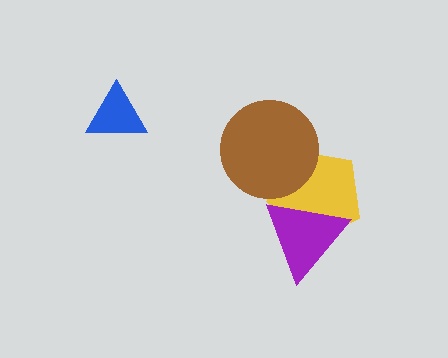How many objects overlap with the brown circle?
1 object overlaps with the brown circle.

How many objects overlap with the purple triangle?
1 object overlaps with the purple triangle.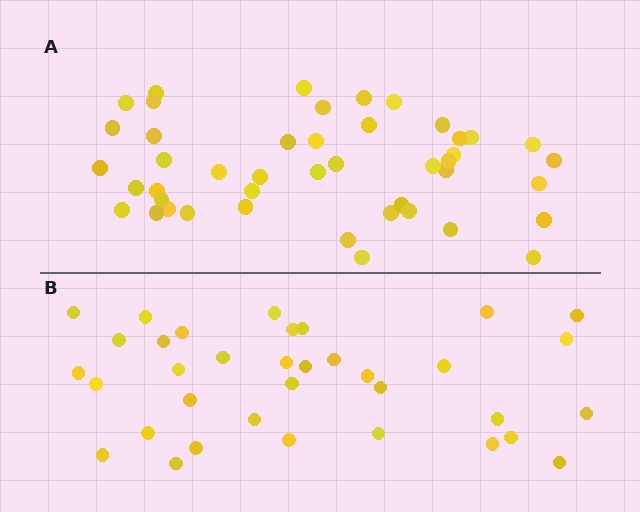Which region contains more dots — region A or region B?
Region A (the top region) has more dots.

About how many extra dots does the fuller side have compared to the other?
Region A has roughly 10 or so more dots than region B.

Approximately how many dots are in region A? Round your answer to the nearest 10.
About 40 dots. (The exact count is 45, which rounds to 40.)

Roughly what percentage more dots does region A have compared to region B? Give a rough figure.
About 30% more.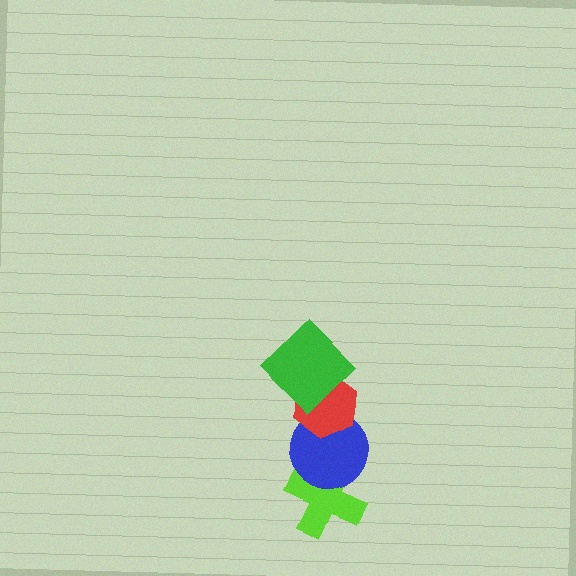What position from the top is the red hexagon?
The red hexagon is 2nd from the top.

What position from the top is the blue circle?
The blue circle is 3rd from the top.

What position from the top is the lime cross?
The lime cross is 4th from the top.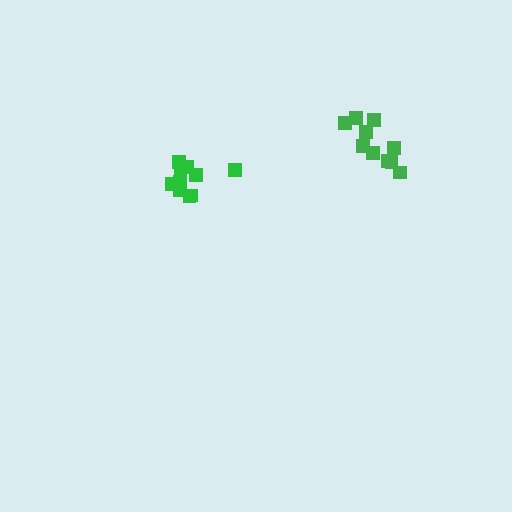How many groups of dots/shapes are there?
There are 2 groups.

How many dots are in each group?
Group 1: 10 dots, Group 2: 10 dots (20 total).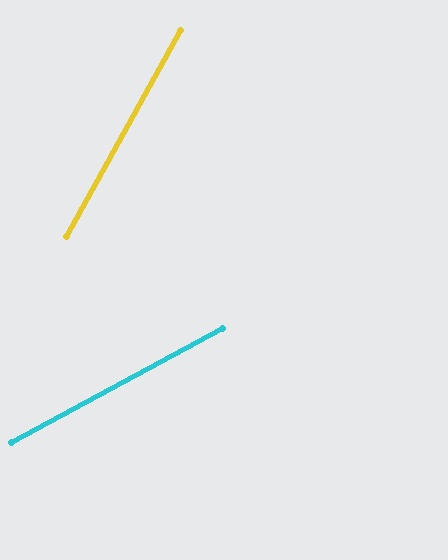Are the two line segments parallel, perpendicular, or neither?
Neither parallel nor perpendicular — they differ by about 33°.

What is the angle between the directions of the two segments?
Approximately 33 degrees.